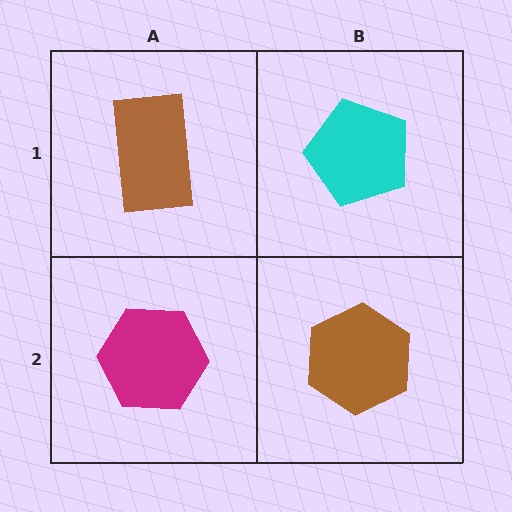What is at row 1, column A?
A brown rectangle.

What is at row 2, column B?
A brown hexagon.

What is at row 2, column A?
A magenta hexagon.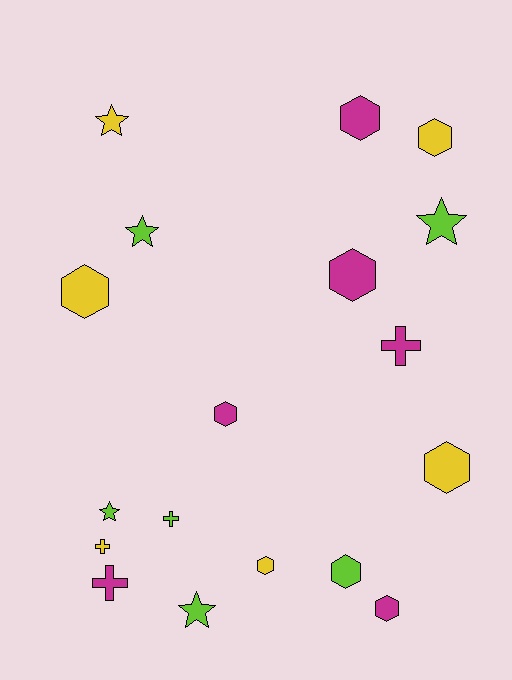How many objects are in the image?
There are 18 objects.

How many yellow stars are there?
There is 1 yellow star.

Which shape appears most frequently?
Hexagon, with 9 objects.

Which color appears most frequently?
Lime, with 6 objects.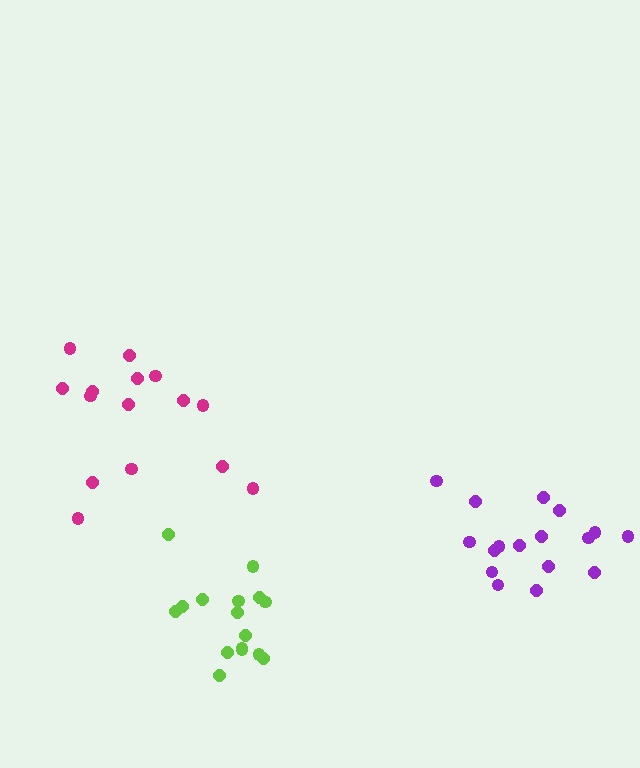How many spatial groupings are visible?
There are 3 spatial groupings.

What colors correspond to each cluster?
The clusters are colored: magenta, lime, purple.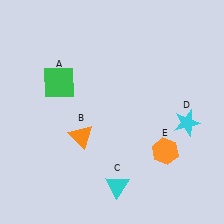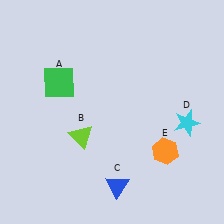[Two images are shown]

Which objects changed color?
B changed from orange to lime. C changed from cyan to blue.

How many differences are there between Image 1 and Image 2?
There are 2 differences between the two images.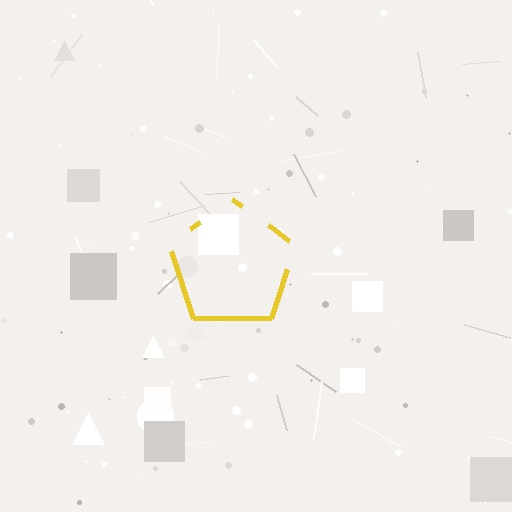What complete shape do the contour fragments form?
The contour fragments form a pentagon.